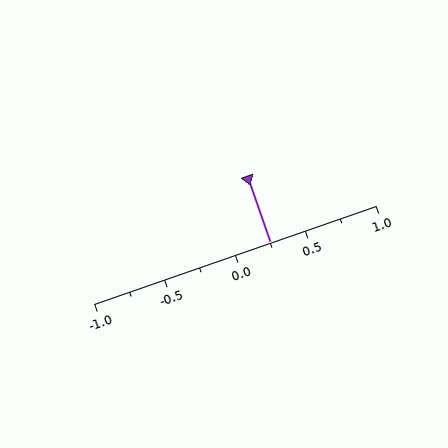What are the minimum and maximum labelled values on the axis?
The axis runs from -1.0 to 1.0.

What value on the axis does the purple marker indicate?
The marker indicates approximately 0.25.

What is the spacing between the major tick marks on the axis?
The major ticks are spaced 0.5 apart.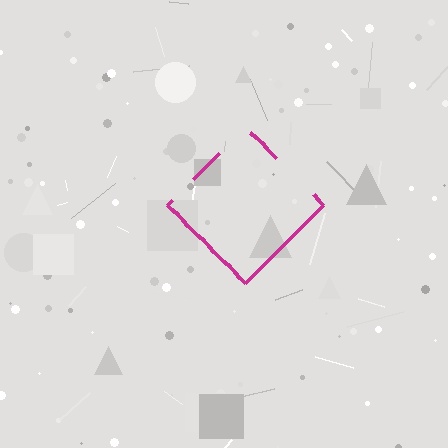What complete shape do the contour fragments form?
The contour fragments form a diamond.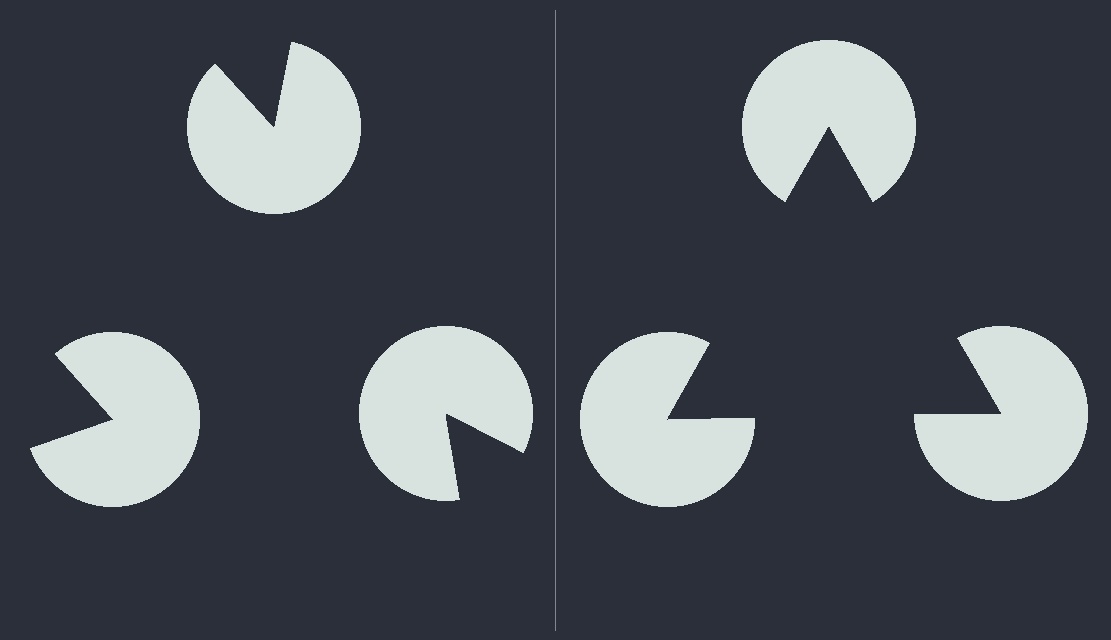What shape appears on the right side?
An illusory triangle.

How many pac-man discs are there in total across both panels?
6 — 3 on each side.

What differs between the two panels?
The pac-man discs are positioned identically on both sides; only the wedge orientations differ. On the right they align to a triangle; on the left they are misaligned.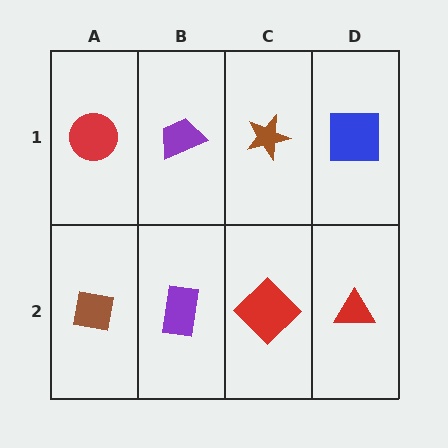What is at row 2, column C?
A red diamond.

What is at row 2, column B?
A purple rectangle.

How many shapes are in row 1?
4 shapes.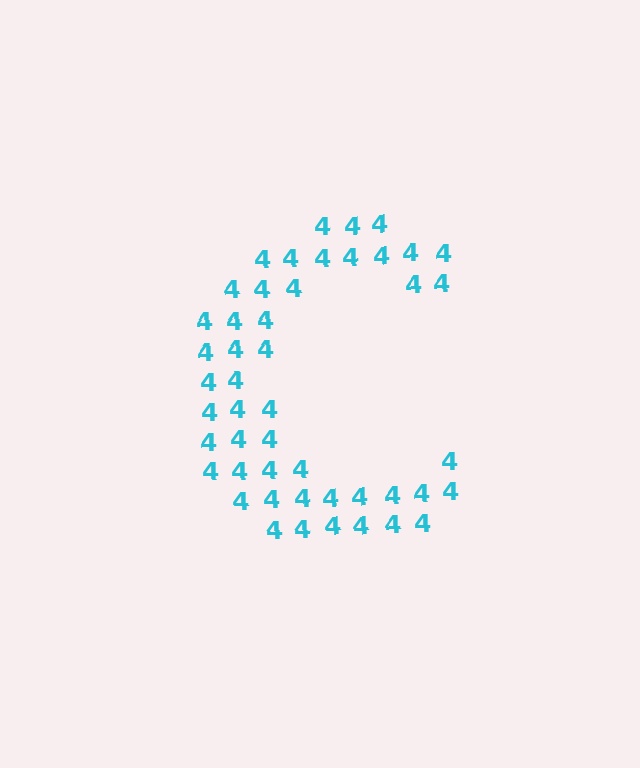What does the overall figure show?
The overall figure shows the letter C.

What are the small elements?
The small elements are digit 4's.